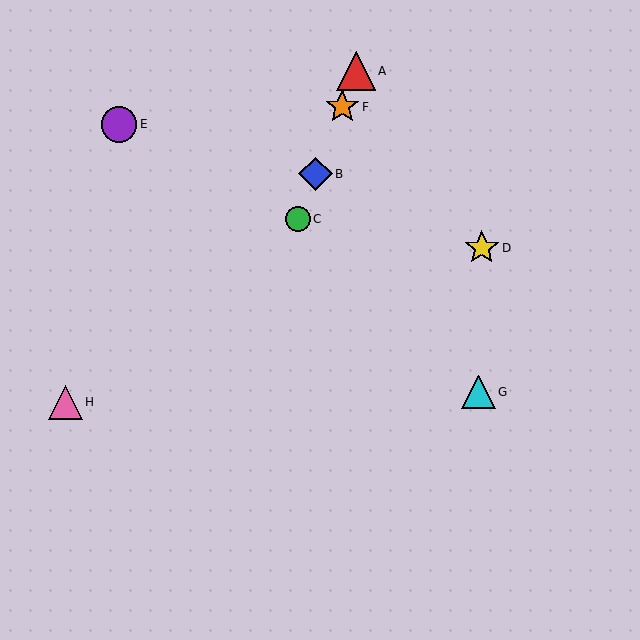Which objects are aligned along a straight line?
Objects A, B, C, F are aligned along a straight line.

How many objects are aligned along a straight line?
4 objects (A, B, C, F) are aligned along a straight line.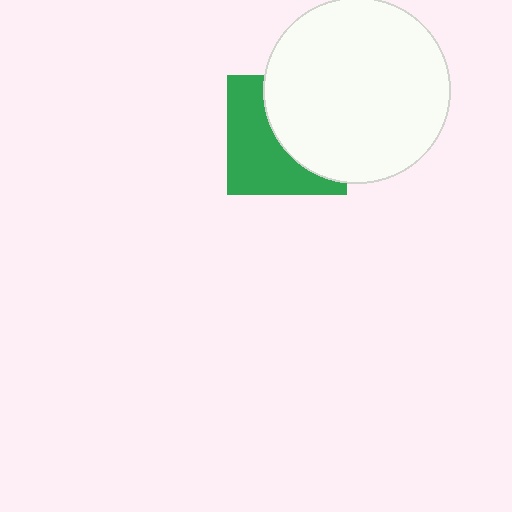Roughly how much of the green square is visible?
About half of it is visible (roughly 50%).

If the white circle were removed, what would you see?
You would see the complete green square.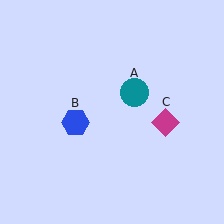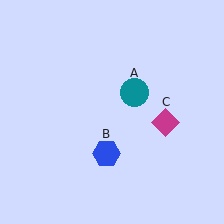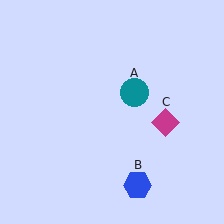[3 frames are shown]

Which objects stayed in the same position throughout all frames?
Teal circle (object A) and magenta diamond (object C) remained stationary.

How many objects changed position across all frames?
1 object changed position: blue hexagon (object B).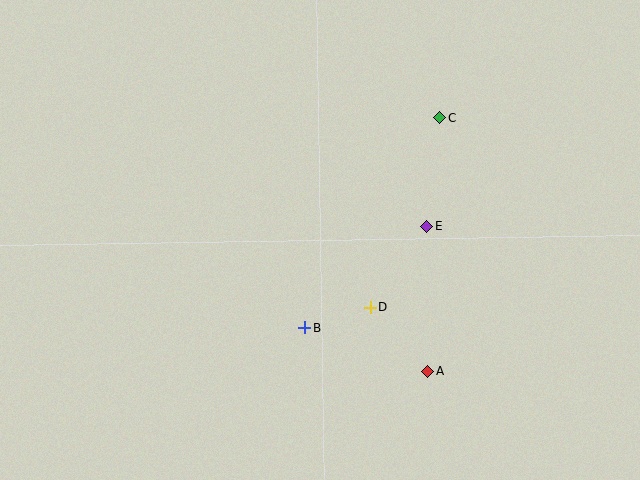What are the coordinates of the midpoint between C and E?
The midpoint between C and E is at (433, 172).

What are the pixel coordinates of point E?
Point E is at (427, 227).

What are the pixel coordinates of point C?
Point C is at (440, 118).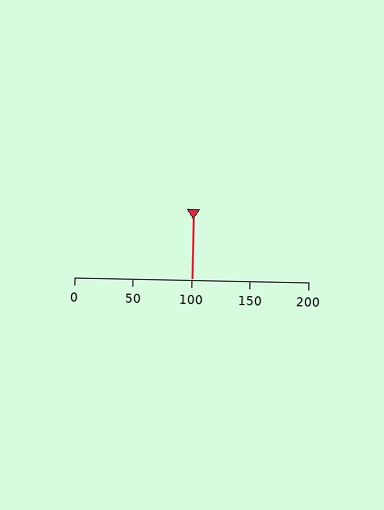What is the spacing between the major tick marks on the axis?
The major ticks are spaced 50 apart.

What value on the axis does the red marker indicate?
The marker indicates approximately 100.